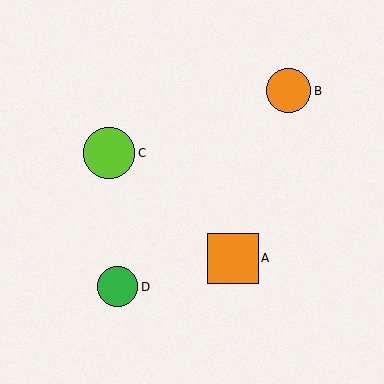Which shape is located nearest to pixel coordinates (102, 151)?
The lime circle (labeled C) at (109, 153) is nearest to that location.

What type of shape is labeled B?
Shape B is an orange circle.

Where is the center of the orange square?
The center of the orange square is at (233, 258).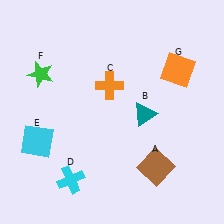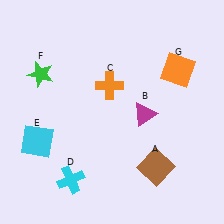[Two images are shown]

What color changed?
The triangle (B) changed from teal in Image 1 to magenta in Image 2.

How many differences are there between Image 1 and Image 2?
There is 1 difference between the two images.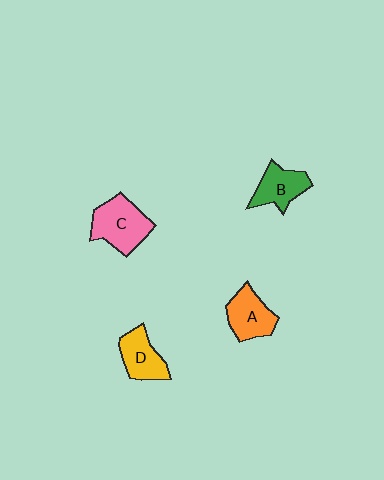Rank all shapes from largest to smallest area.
From largest to smallest: C (pink), A (orange), D (yellow), B (green).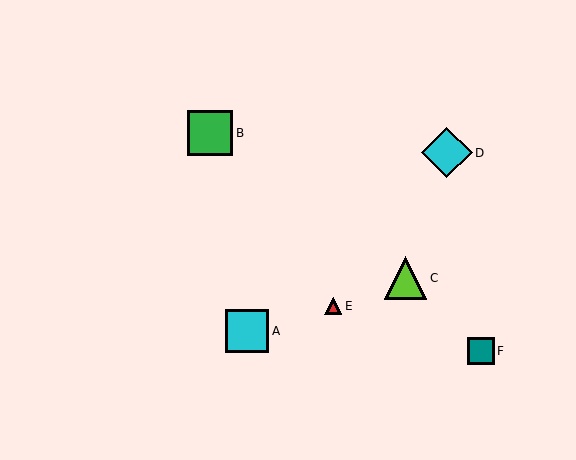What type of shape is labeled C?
Shape C is a lime triangle.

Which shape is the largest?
The cyan diamond (labeled D) is the largest.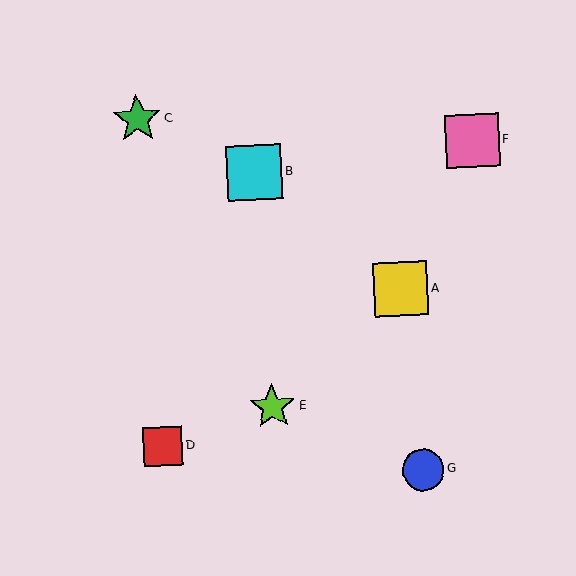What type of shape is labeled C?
Shape C is a green star.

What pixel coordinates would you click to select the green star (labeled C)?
Click at (137, 119) to select the green star C.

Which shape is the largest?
The cyan square (labeled B) is the largest.